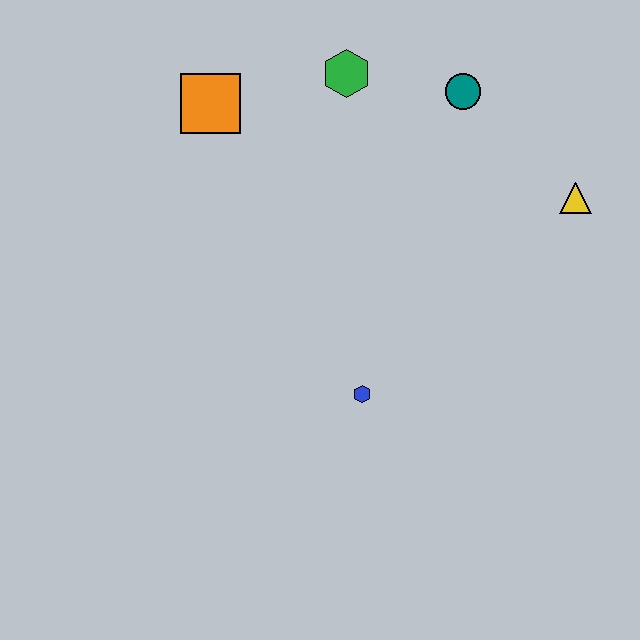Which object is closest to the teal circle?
The green hexagon is closest to the teal circle.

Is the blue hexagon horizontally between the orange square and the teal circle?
Yes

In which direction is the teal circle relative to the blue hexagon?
The teal circle is above the blue hexagon.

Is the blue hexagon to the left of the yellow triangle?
Yes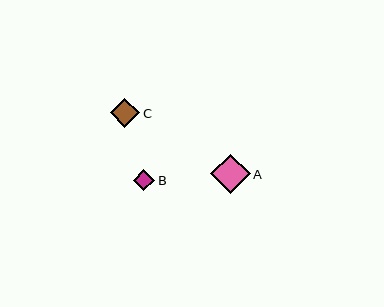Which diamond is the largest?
Diamond A is the largest with a size of approximately 40 pixels.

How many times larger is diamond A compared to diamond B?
Diamond A is approximately 1.8 times the size of diamond B.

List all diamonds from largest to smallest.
From largest to smallest: A, C, B.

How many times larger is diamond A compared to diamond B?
Diamond A is approximately 1.8 times the size of diamond B.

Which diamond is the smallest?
Diamond B is the smallest with a size of approximately 21 pixels.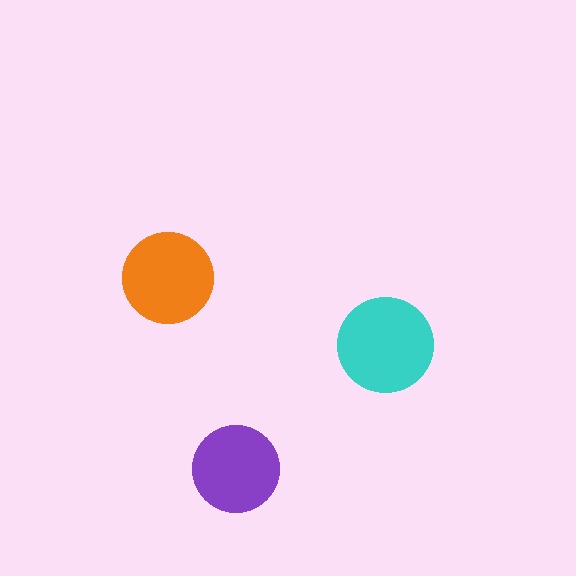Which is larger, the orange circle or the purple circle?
The orange one.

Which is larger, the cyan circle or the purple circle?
The cyan one.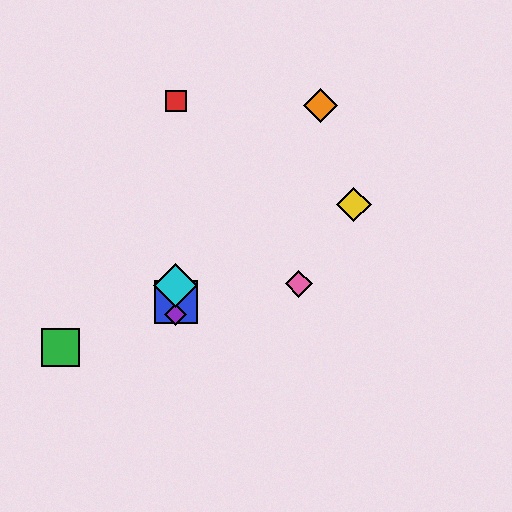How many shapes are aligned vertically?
4 shapes (the red square, the blue square, the purple diamond, the cyan diamond) are aligned vertically.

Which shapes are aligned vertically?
The red square, the blue square, the purple diamond, the cyan diamond are aligned vertically.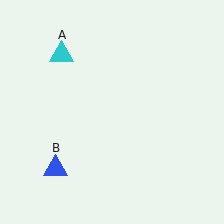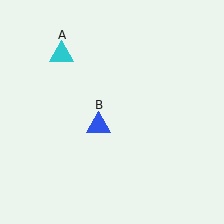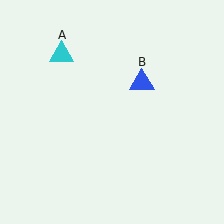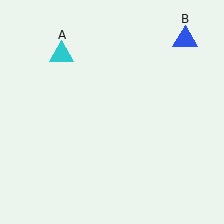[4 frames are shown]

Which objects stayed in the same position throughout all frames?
Cyan triangle (object A) remained stationary.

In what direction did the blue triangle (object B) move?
The blue triangle (object B) moved up and to the right.